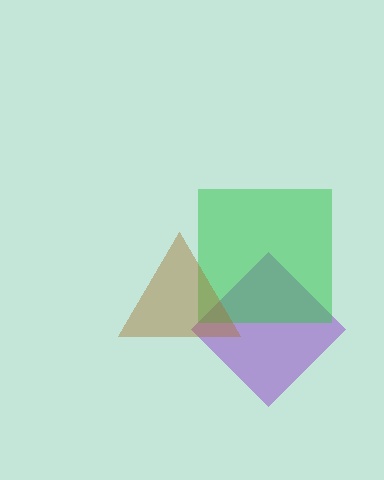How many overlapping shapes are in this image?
There are 3 overlapping shapes in the image.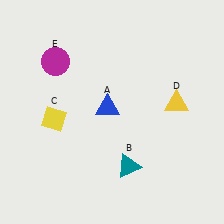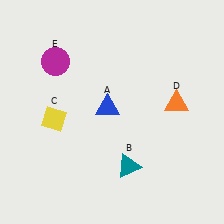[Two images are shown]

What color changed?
The triangle (D) changed from yellow in Image 1 to orange in Image 2.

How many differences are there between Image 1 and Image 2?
There is 1 difference between the two images.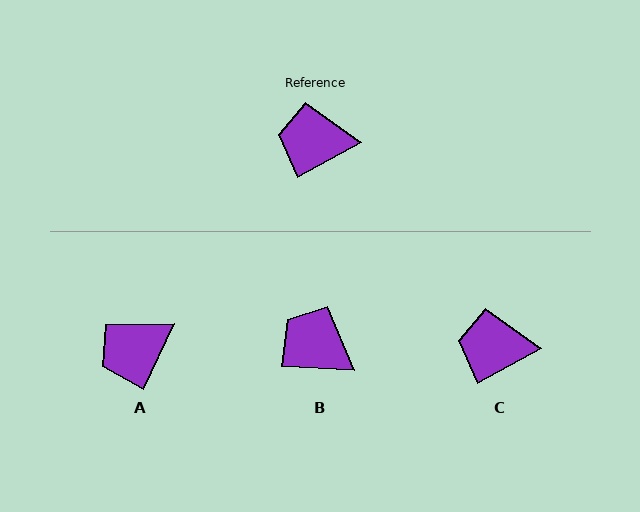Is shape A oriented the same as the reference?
No, it is off by about 37 degrees.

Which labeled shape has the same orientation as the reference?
C.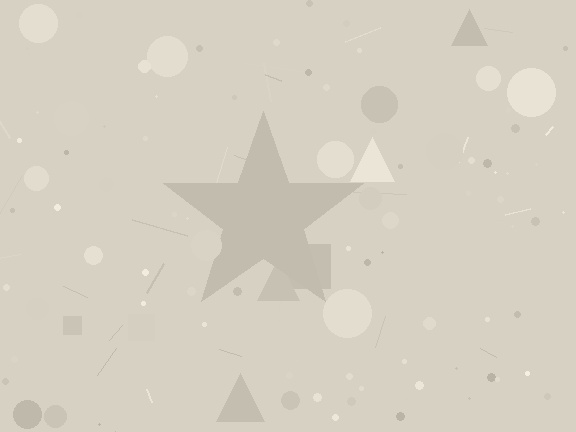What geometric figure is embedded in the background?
A star is embedded in the background.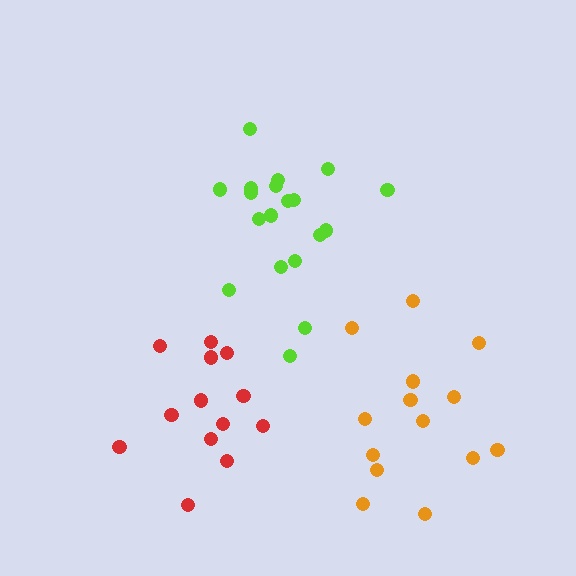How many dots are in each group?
Group 1: 19 dots, Group 2: 13 dots, Group 3: 14 dots (46 total).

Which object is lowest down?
The orange cluster is bottommost.